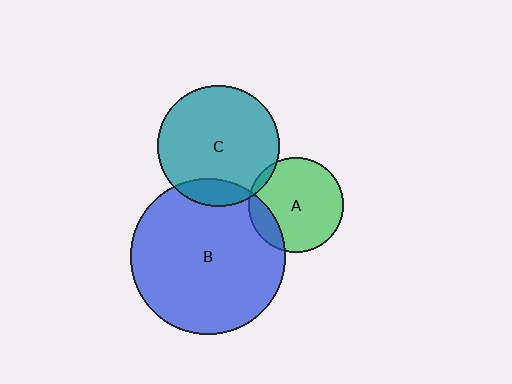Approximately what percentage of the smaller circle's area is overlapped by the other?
Approximately 15%.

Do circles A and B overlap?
Yes.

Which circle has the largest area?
Circle B (blue).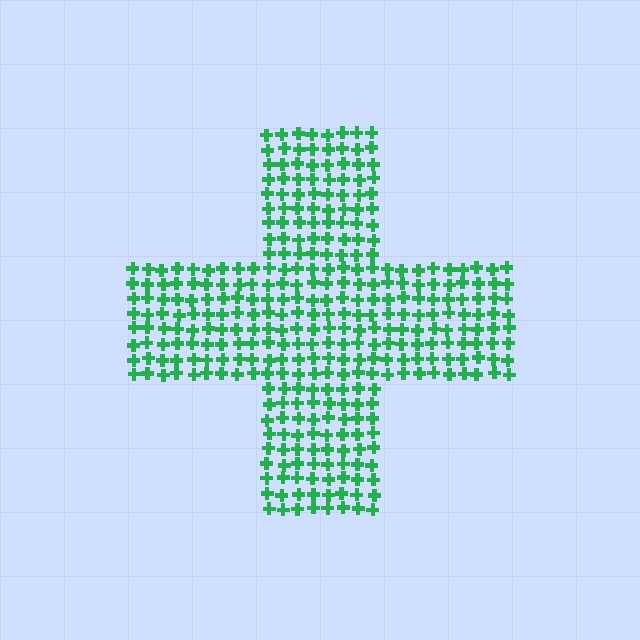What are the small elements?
The small elements are crosses.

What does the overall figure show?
The overall figure shows a cross.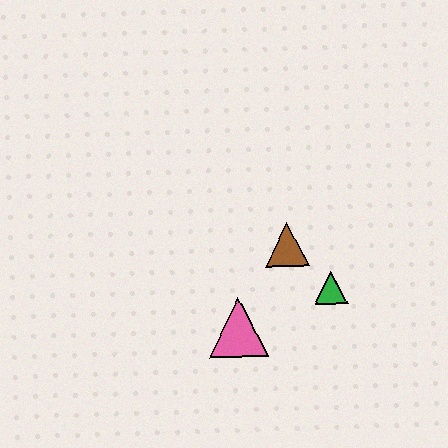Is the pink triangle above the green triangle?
No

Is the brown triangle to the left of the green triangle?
Yes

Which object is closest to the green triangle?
The brown triangle is closest to the green triangle.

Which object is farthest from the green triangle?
The pink triangle is farthest from the green triangle.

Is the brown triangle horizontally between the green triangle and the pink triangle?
Yes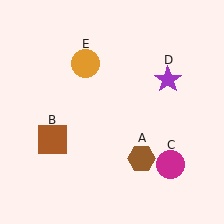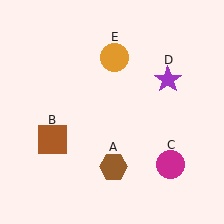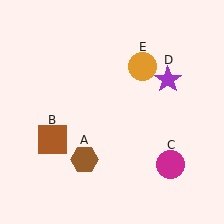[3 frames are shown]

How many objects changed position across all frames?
2 objects changed position: brown hexagon (object A), orange circle (object E).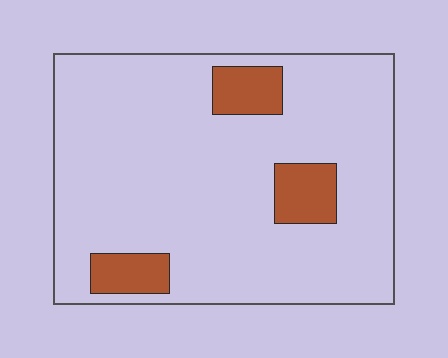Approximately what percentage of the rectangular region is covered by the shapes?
Approximately 10%.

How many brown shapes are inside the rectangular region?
3.